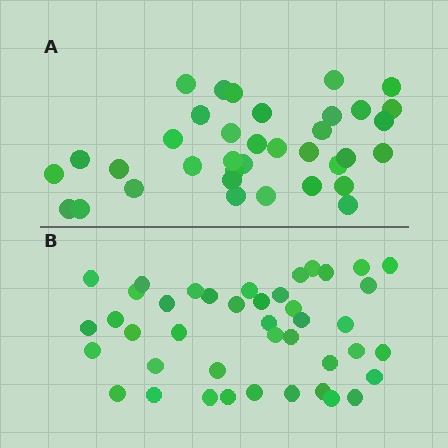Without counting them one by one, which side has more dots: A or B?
Region B (the bottom region) has more dots.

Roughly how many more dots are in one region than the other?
Region B has about 6 more dots than region A.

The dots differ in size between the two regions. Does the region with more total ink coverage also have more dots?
No. Region A has more total ink coverage because its dots are larger, but region B actually contains more individual dots. Total area can be misleading — the number of items is what matters here.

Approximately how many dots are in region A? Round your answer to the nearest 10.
About 40 dots. (The exact count is 36, which rounds to 40.)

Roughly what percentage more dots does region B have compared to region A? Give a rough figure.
About 15% more.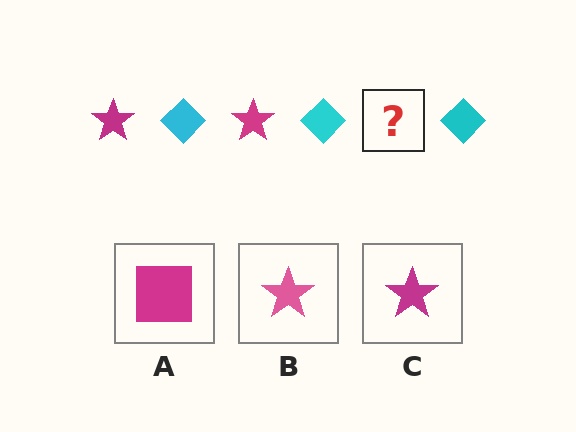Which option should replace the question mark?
Option C.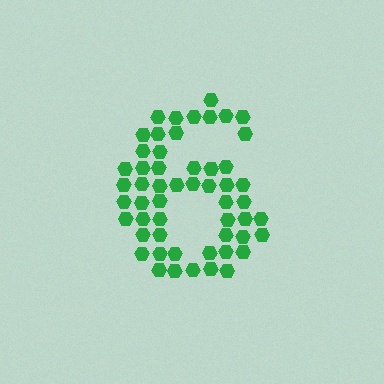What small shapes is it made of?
It is made of small hexagons.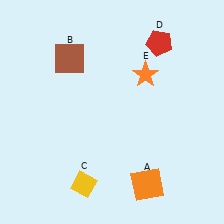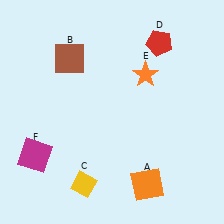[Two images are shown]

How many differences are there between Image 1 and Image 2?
There is 1 difference between the two images.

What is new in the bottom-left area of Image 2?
A magenta square (F) was added in the bottom-left area of Image 2.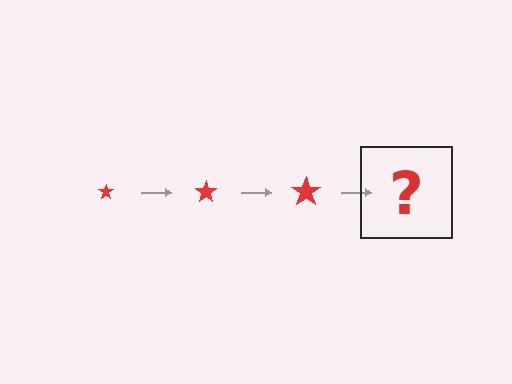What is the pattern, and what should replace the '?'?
The pattern is that the star gets progressively larger each step. The '?' should be a red star, larger than the previous one.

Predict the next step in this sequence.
The next step is a red star, larger than the previous one.